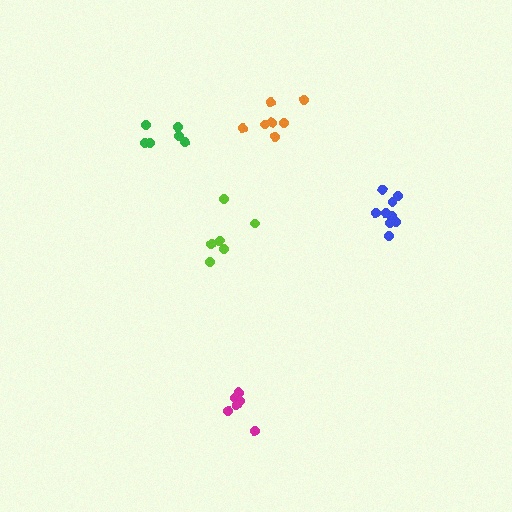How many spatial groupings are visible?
There are 5 spatial groupings.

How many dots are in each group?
Group 1: 7 dots, Group 2: 9 dots, Group 3: 6 dots, Group 4: 6 dots, Group 5: 6 dots (34 total).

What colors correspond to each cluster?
The clusters are colored: orange, blue, lime, magenta, green.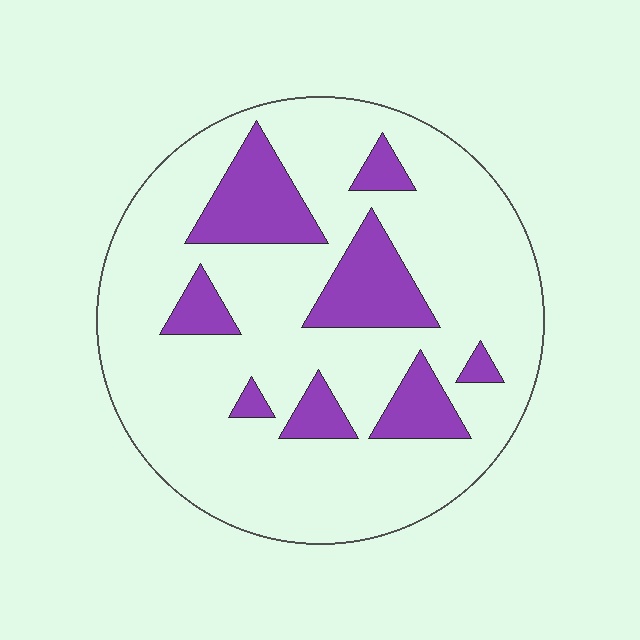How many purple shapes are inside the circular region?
8.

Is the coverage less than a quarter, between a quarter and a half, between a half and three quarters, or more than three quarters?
Less than a quarter.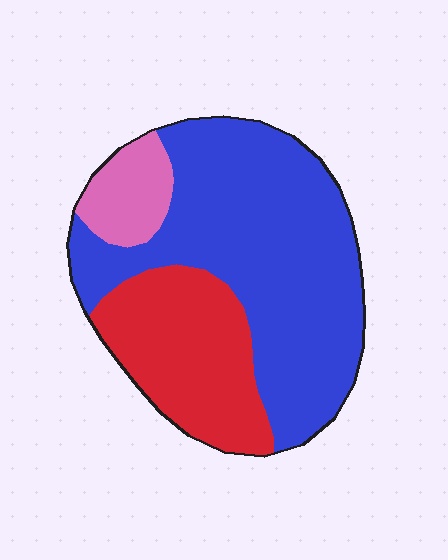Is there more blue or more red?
Blue.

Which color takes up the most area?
Blue, at roughly 60%.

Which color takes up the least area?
Pink, at roughly 10%.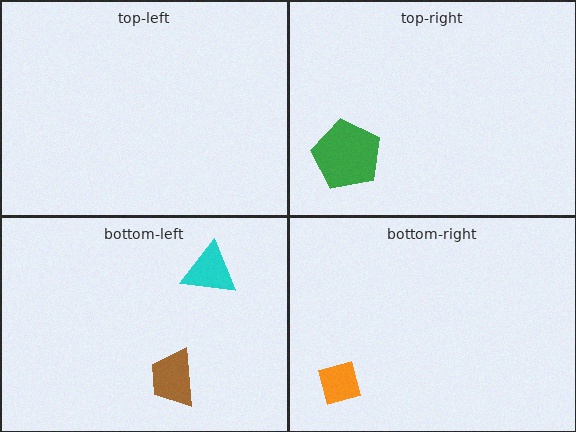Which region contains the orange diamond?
The bottom-right region.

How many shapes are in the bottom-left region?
2.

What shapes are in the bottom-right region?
The orange diamond.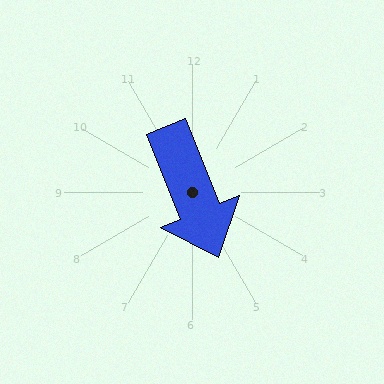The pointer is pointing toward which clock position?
Roughly 5 o'clock.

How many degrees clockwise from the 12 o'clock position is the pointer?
Approximately 158 degrees.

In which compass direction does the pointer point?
South.